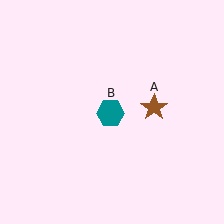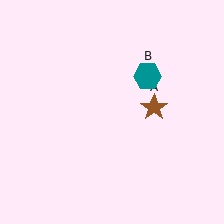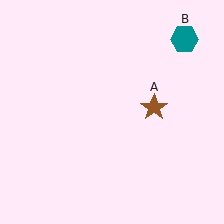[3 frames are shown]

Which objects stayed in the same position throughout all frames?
Brown star (object A) remained stationary.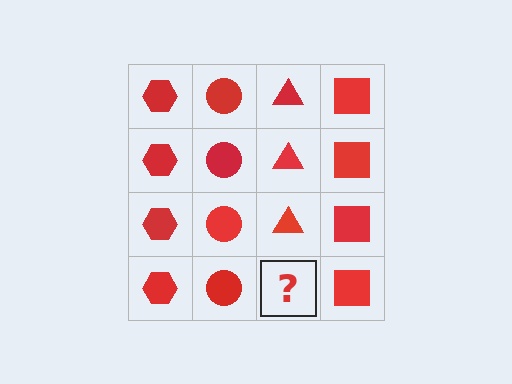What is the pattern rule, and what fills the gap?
The rule is that each column has a consistent shape. The gap should be filled with a red triangle.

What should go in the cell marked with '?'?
The missing cell should contain a red triangle.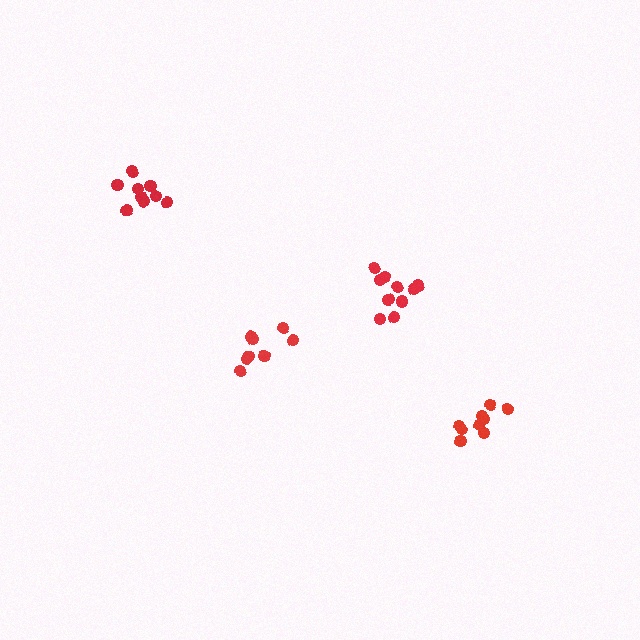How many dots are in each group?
Group 1: 9 dots, Group 2: 8 dots, Group 3: 10 dots, Group 4: 9 dots (36 total).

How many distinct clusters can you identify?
There are 4 distinct clusters.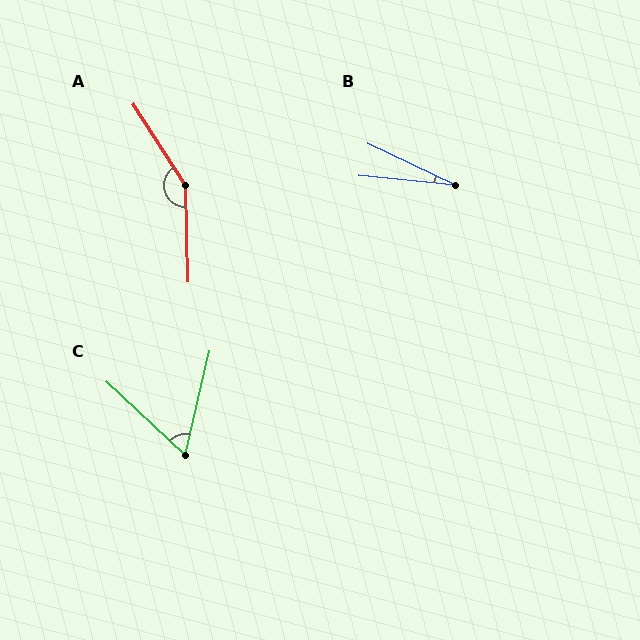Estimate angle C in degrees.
Approximately 60 degrees.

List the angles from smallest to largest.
B (19°), C (60°), A (149°).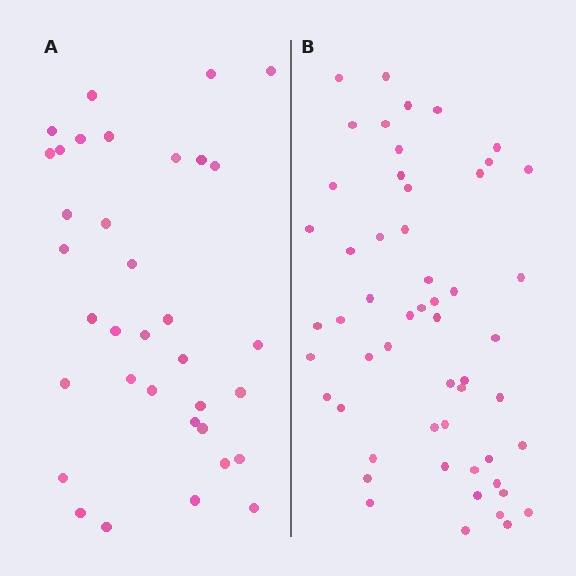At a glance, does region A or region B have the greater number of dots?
Region B (the right region) has more dots.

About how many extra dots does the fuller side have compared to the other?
Region B has approximately 20 more dots than region A.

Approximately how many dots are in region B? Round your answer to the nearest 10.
About 50 dots. (The exact count is 54, which rounds to 50.)